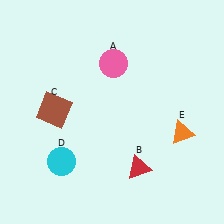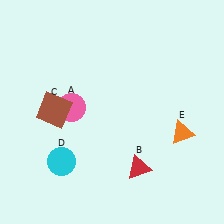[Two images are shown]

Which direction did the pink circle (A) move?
The pink circle (A) moved down.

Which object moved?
The pink circle (A) moved down.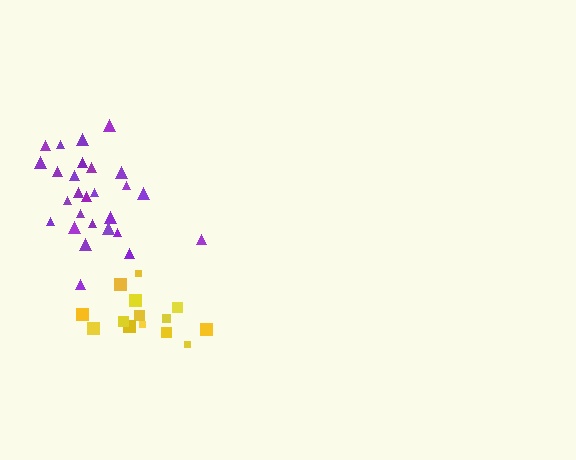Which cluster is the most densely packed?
Purple.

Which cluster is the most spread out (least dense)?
Yellow.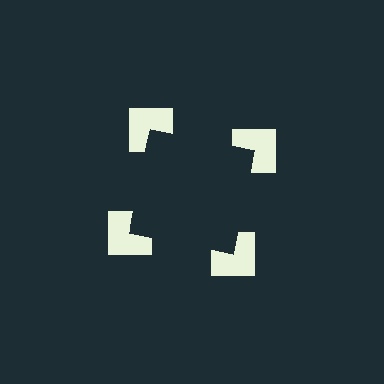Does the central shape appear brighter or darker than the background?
It typically appears slightly darker than the background, even though no actual brightness change is drawn.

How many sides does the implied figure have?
4 sides.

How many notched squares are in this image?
There are 4 — one at each vertex of the illusory square.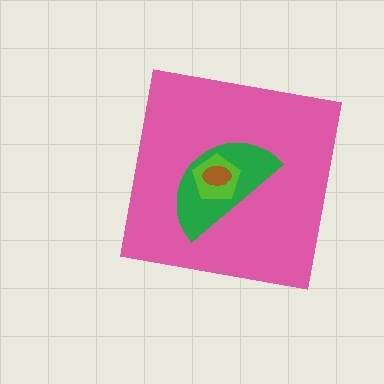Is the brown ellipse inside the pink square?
Yes.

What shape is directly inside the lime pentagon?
The brown ellipse.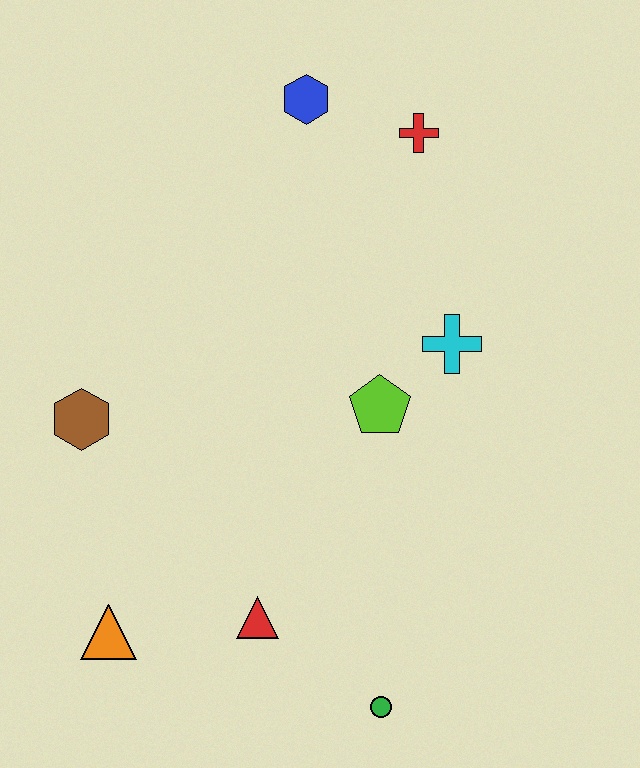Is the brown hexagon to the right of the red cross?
No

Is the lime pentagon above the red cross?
No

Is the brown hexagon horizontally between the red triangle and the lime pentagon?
No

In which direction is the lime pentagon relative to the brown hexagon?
The lime pentagon is to the right of the brown hexagon.